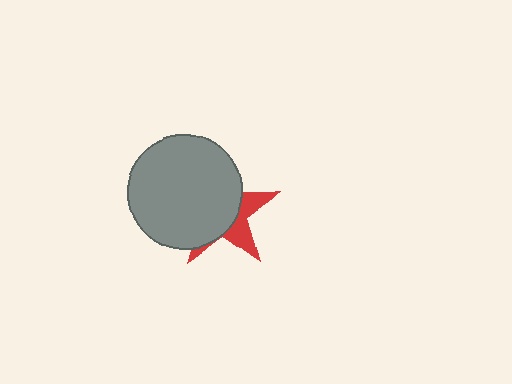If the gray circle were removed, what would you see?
You would see the complete red star.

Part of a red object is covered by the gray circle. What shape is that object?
It is a star.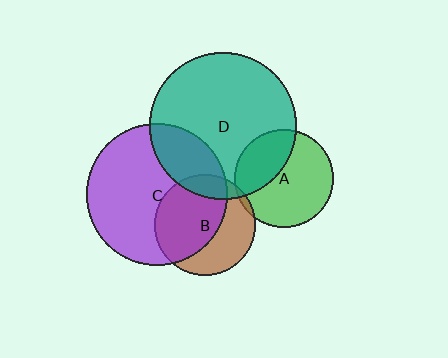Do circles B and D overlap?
Yes.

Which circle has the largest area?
Circle D (teal).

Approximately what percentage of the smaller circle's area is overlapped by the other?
Approximately 15%.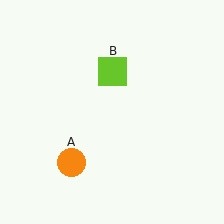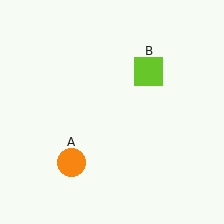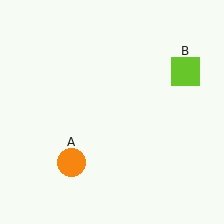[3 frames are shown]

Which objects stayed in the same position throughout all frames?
Orange circle (object A) remained stationary.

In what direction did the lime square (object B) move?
The lime square (object B) moved right.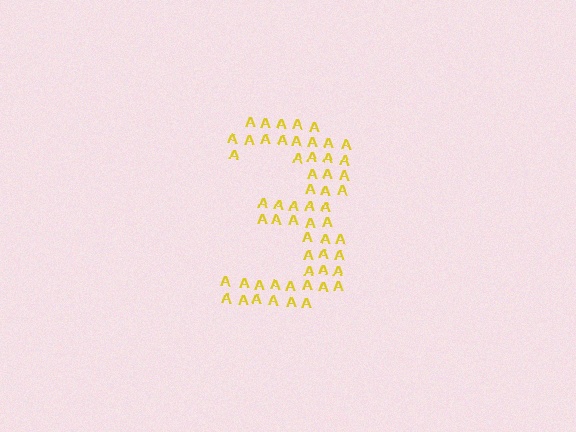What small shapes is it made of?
It is made of small letter A's.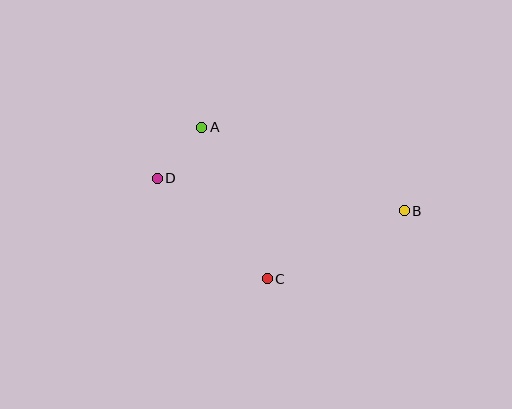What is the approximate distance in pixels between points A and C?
The distance between A and C is approximately 165 pixels.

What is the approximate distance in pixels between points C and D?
The distance between C and D is approximately 149 pixels.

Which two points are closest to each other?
Points A and D are closest to each other.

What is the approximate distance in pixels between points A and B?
The distance between A and B is approximately 219 pixels.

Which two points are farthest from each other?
Points B and D are farthest from each other.